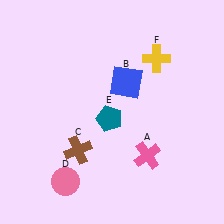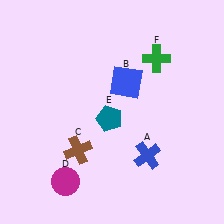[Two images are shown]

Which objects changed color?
A changed from pink to blue. D changed from pink to magenta. F changed from yellow to green.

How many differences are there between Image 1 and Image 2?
There are 3 differences between the two images.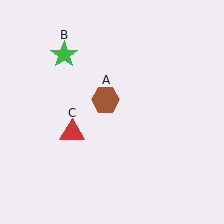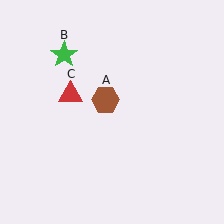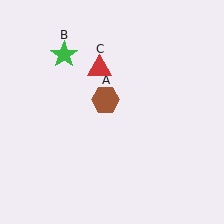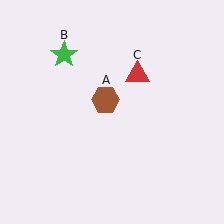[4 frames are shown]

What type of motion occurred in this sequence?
The red triangle (object C) rotated clockwise around the center of the scene.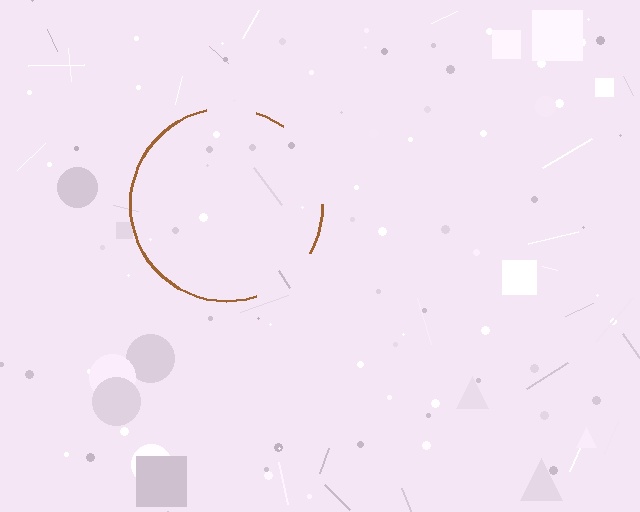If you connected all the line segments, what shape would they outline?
They would outline a circle.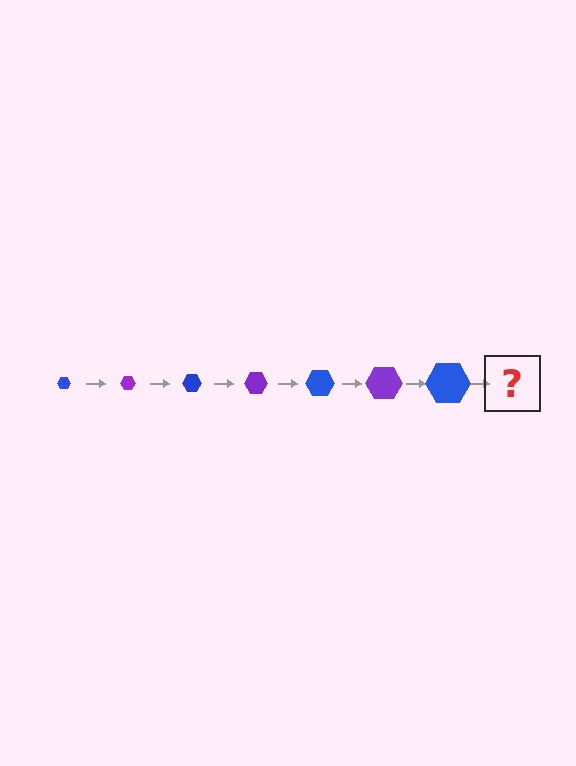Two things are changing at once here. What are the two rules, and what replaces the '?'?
The two rules are that the hexagon grows larger each step and the color cycles through blue and purple. The '?' should be a purple hexagon, larger than the previous one.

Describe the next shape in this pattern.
It should be a purple hexagon, larger than the previous one.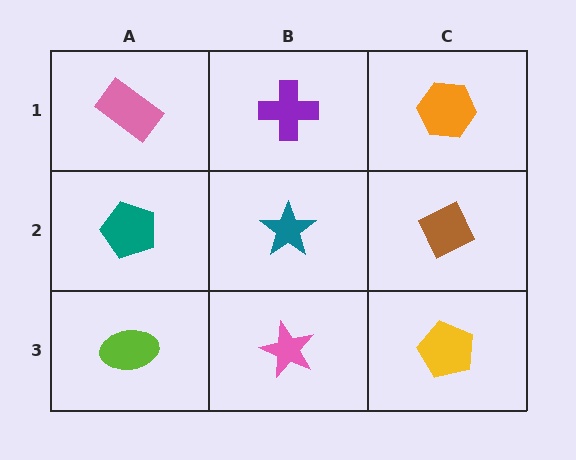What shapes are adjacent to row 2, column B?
A purple cross (row 1, column B), a pink star (row 3, column B), a teal pentagon (row 2, column A), a brown diamond (row 2, column C).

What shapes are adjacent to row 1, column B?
A teal star (row 2, column B), a pink rectangle (row 1, column A), an orange hexagon (row 1, column C).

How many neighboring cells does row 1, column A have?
2.